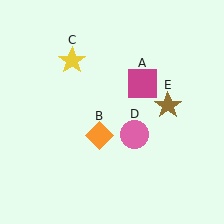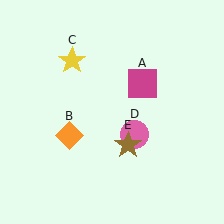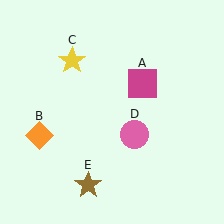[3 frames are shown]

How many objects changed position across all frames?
2 objects changed position: orange diamond (object B), brown star (object E).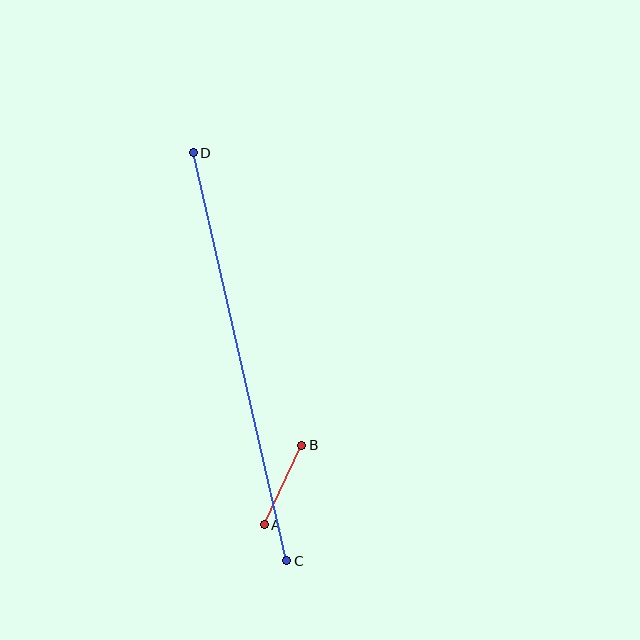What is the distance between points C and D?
The distance is approximately 418 pixels.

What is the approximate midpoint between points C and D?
The midpoint is at approximately (240, 357) pixels.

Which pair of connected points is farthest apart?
Points C and D are farthest apart.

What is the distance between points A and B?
The distance is approximately 88 pixels.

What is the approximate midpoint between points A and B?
The midpoint is at approximately (283, 485) pixels.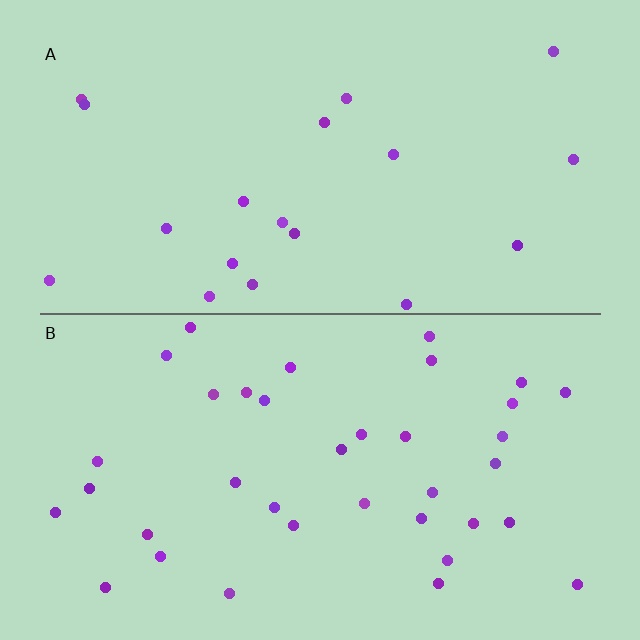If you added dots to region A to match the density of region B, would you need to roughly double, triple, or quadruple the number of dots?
Approximately double.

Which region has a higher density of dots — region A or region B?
B (the bottom).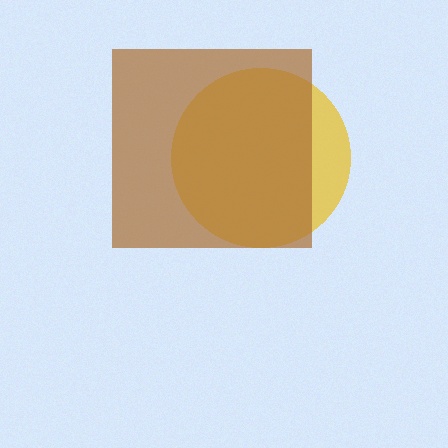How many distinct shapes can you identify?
There are 2 distinct shapes: a yellow circle, a brown square.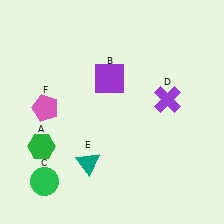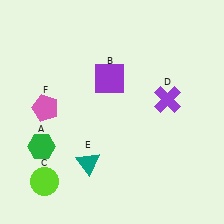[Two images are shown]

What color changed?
The circle (C) changed from green in Image 1 to lime in Image 2.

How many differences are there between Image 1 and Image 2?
There is 1 difference between the two images.